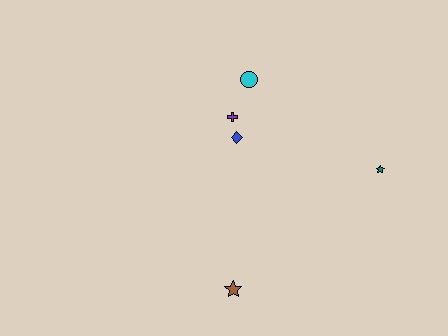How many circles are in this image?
There is 1 circle.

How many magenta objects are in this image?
There are no magenta objects.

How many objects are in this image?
There are 5 objects.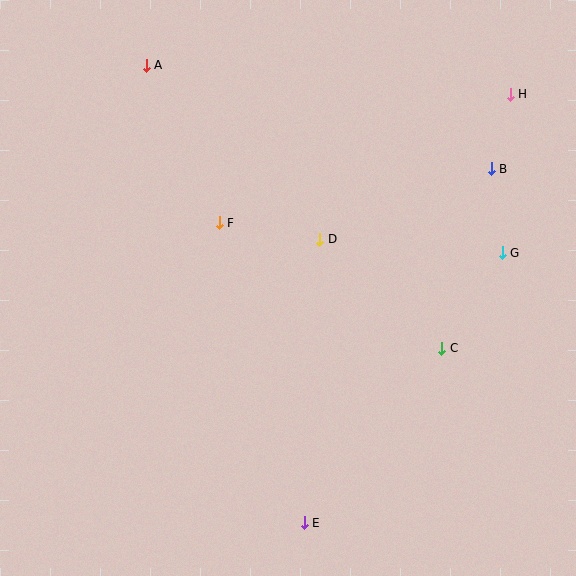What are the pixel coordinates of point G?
Point G is at (502, 253).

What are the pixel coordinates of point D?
Point D is at (320, 239).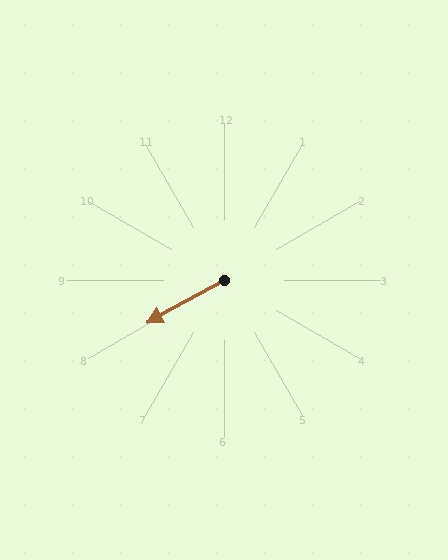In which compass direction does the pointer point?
Southwest.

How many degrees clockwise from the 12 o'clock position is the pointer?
Approximately 241 degrees.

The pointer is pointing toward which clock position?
Roughly 8 o'clock.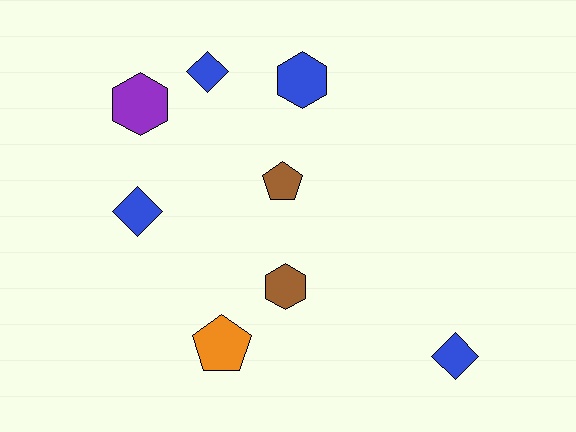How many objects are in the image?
There are 8 objects.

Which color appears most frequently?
Blue, with 4 objects.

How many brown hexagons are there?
There is 1 brown hexagon.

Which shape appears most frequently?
Hexagon, with 3 objects.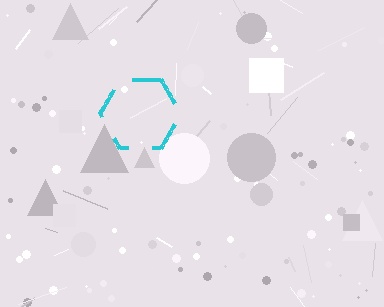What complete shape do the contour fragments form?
The contour fragments form a hexagon.